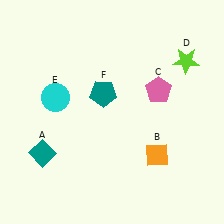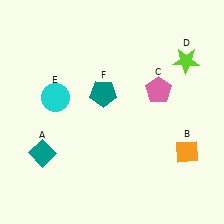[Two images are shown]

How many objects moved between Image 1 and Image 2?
1 object moved between the two images.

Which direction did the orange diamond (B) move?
The orange diamond (B) moved right.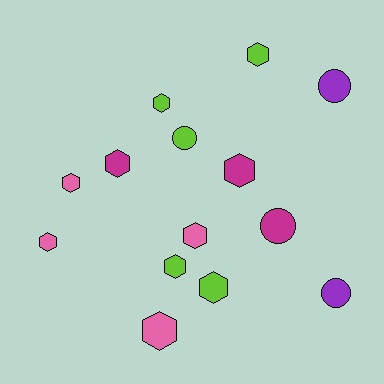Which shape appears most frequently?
Hexagon, with 10 objects.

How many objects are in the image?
There are 14 objects.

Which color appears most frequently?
Lime, with 5 objects.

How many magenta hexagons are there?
There are 2 magenta hexagons.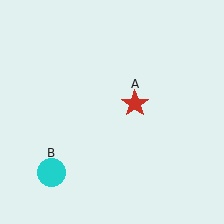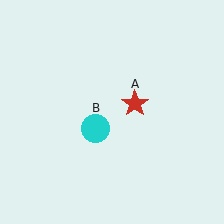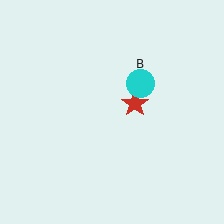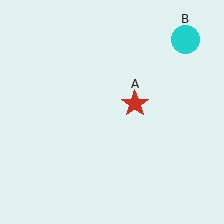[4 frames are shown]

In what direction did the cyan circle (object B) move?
The cyan circle (object B) moved up and to the right.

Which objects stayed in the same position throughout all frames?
Red star (object A) remained stationary.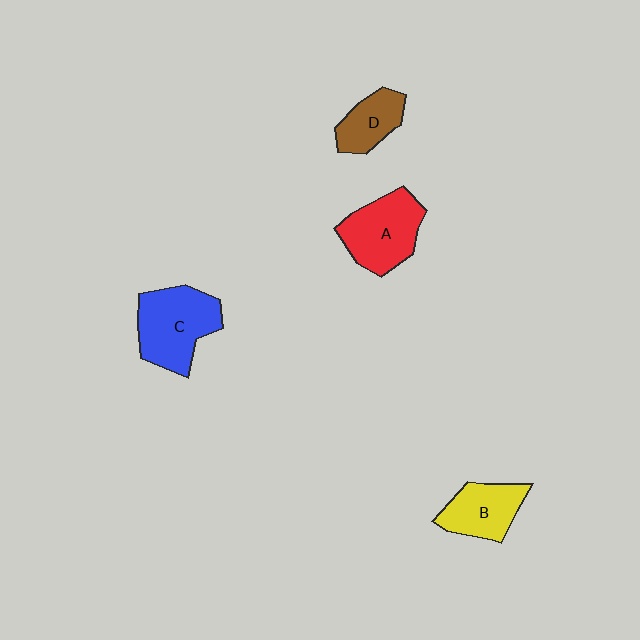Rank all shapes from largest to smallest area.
From largest to smallest: C (blue), A (red), B (yellow), D (brown).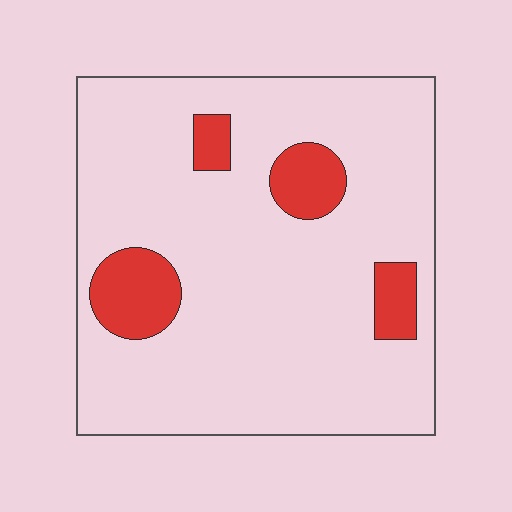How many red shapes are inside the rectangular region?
4.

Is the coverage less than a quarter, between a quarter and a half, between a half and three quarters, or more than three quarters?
Less than a quarter.